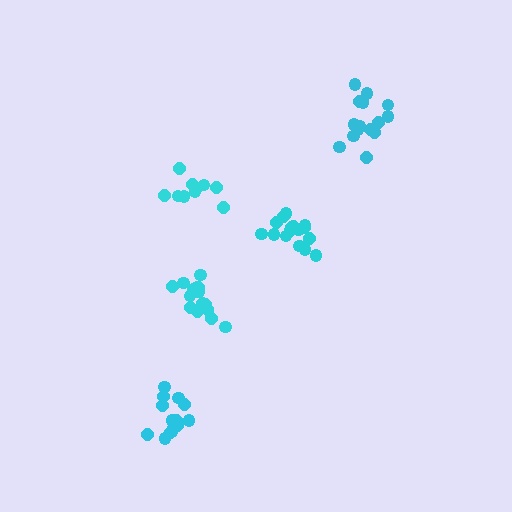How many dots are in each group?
Group 1: 10 dots, Group 2: 14 dots, Group 3: 16 dots, Group 4: 15 dots, Group 5: 15 dots (70 total).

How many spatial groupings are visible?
There are 5 spatial groupings.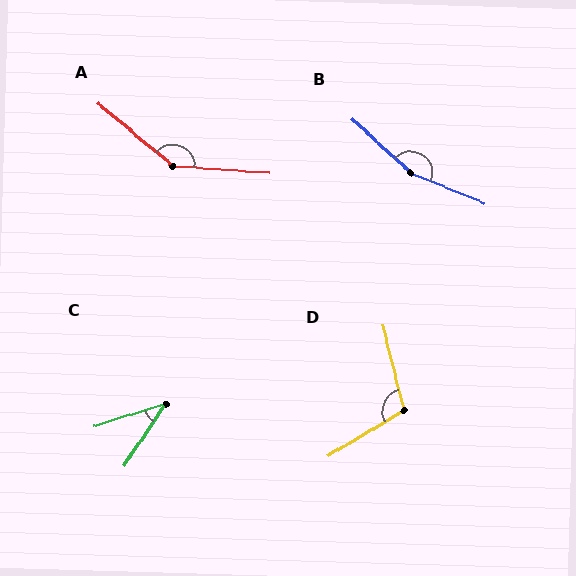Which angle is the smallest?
C, at approximately 38 degrees.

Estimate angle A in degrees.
Approximately 144 degrees.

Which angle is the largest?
B, at approximately 160 degrees.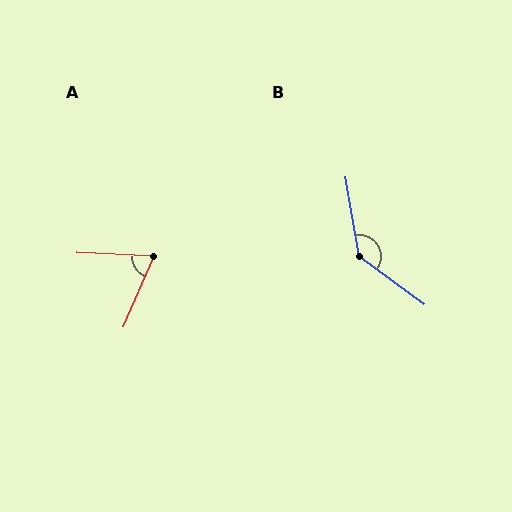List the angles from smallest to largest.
A (69°), B (136°).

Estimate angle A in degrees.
Approximately 69 degrees.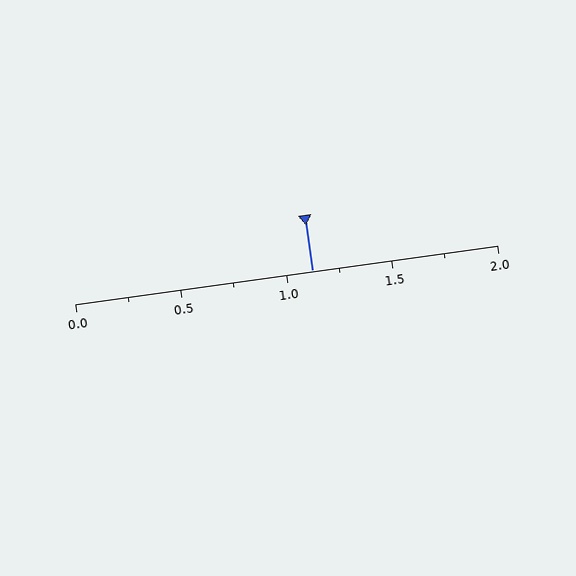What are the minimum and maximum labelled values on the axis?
The axis runs from 0.0 to 2.0.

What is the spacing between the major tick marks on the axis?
The major ticks are spaced 0.5 apart.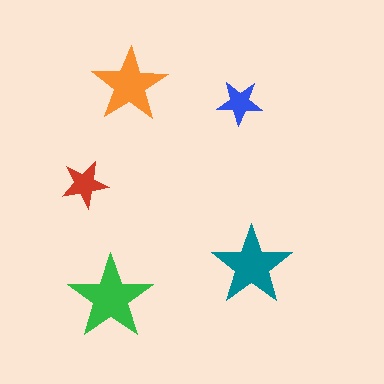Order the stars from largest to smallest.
the green one, the teal one, the orange one, the red one, the blue one.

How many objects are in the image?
There are 5 objects in the image.